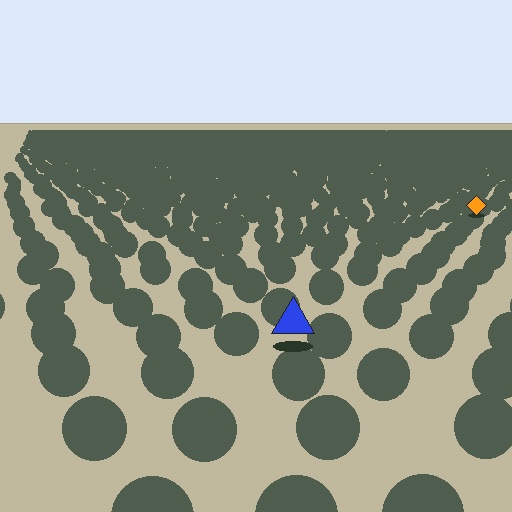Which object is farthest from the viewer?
The orange diamond is farthest from the viewer. It appears smaller and the ground texture around it is denser.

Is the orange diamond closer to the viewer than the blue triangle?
No. The blue triangle is closer — you can tell from the texture gradient: the ground texture is coarser near it.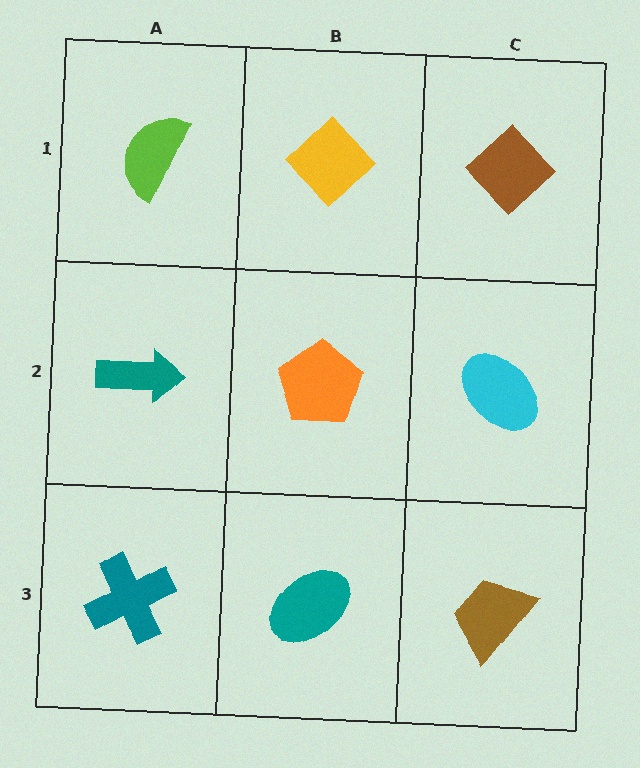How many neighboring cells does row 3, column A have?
2.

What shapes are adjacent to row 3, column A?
A teal arrow (row 2, column A), a teal ellipse (row 3, column B).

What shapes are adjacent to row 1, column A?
A teal arrow (row 2, column A), a yellow diamond (row 1, column B).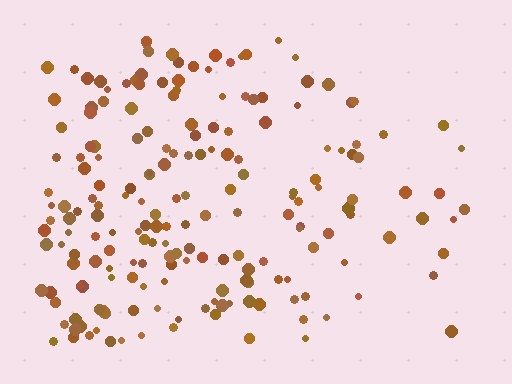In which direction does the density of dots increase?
From right to left, with the left side densest.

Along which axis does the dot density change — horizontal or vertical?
Horizontal.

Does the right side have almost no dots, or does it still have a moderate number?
Still a moderate number, just noticeably fewer than the left.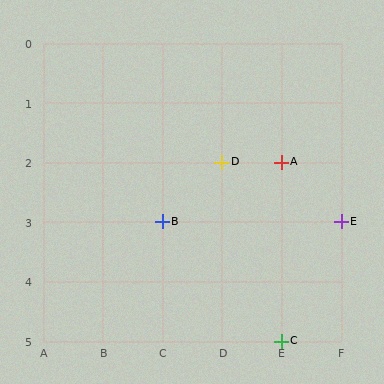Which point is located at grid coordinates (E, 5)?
Point C is at (E, 5).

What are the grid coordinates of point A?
Point A is at grid coordinates (E, 2).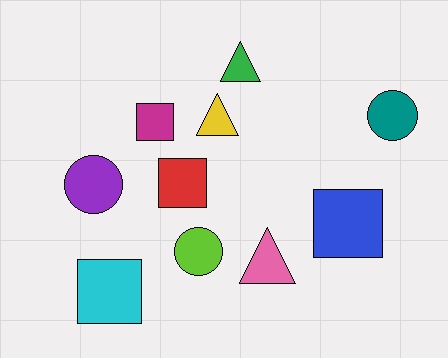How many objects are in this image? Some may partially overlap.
There are 10 objects.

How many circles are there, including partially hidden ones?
There are 3 circles.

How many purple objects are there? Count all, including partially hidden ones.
There is 1 purple object.